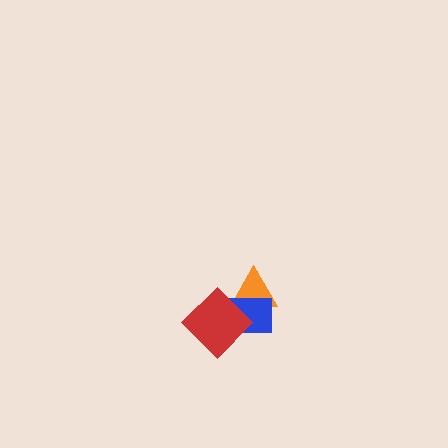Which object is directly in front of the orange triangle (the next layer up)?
The blue rectangle is directly in front of the orange triangle.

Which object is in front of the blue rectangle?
The red diamond is in front of the blue rectangle.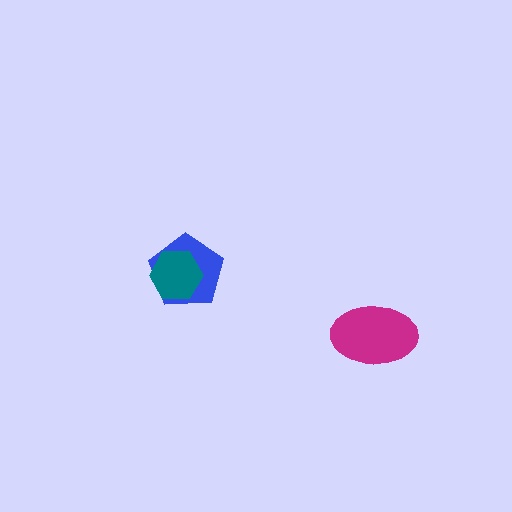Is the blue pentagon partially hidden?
Yes, it is partially covered by another shape.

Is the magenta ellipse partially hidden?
No, no other shape covers it.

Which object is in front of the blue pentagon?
The teal hexagon is in front of the blue pentagon.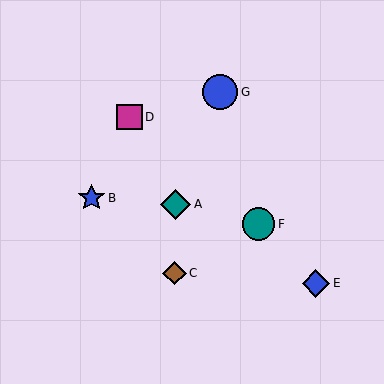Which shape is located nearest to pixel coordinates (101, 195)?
The blue star (labeled B) at (91, 198) is nearest to that location.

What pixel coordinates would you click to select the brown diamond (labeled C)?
Click at (175, 273) to select the brown diamond C.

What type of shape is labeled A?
Shape A is a teal diamond.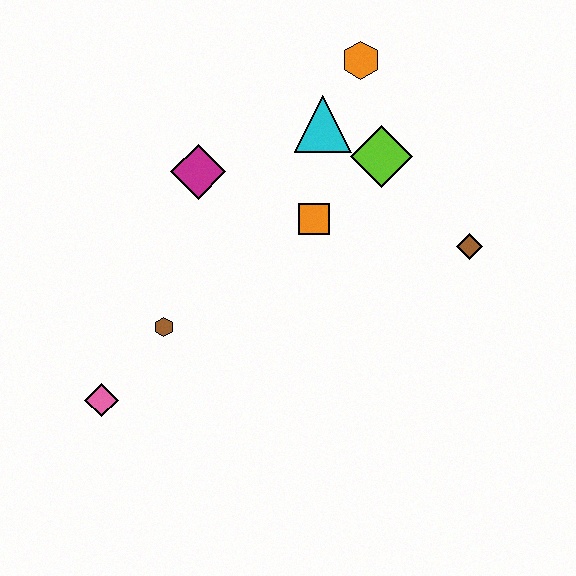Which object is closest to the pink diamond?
The brown hexagon is closest to the pink diamond.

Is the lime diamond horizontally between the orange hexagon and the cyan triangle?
No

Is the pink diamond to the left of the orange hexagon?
Yes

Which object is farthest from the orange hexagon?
The pink diamond is farthest from the orange hexagon.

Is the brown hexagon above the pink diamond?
Yes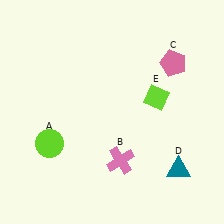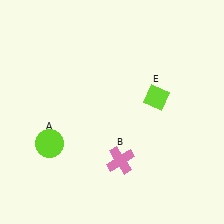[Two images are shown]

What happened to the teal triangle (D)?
The teal triangle (D) was removed in Image 2. It was in the bottom-right area of Image 1.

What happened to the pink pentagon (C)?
The pink pentagon (C) was removed in Image 2. It was in the top-right area of Image 1.